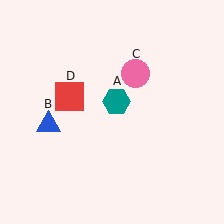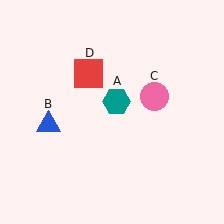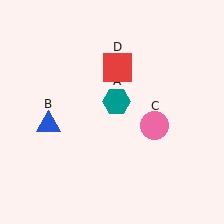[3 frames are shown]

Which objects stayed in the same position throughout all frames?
Teal hexagon (object A) and blue triangle (object B) remained stationary.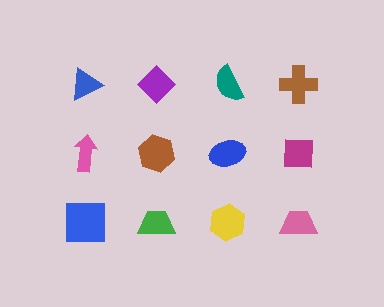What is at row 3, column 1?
A blue square.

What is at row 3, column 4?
A pink trapezoid.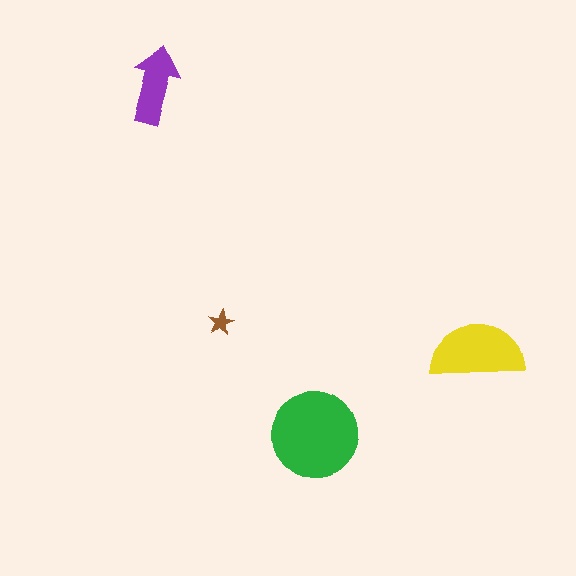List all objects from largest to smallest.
The green circle, the yellow semicircle, the purple arrow, the brown star.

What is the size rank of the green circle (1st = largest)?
1st.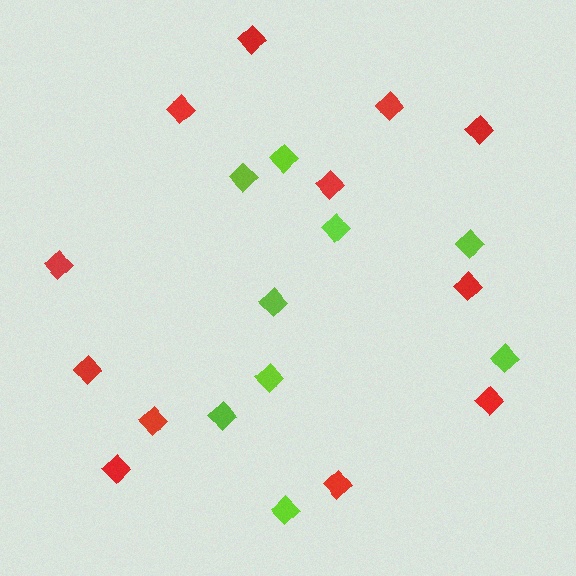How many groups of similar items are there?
There are 2 groups: one group of red diamonds (12) and one group of lime diamonds (9).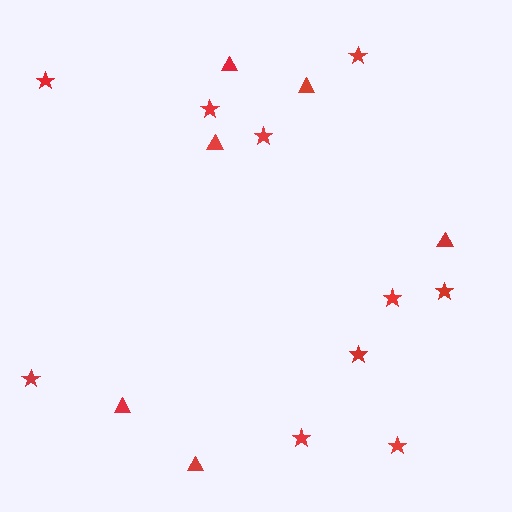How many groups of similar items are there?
There are 2 groups: one group of stars (10) and one group of triangles (6).